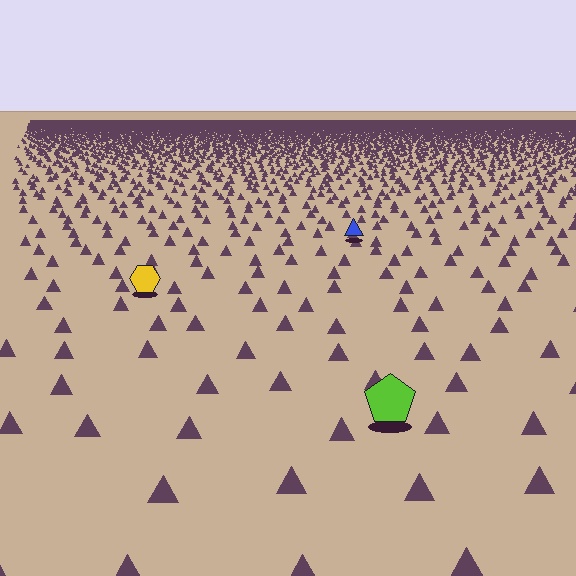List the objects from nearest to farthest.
From nearest to farthest: the lime pentagon, the yellow hexagon, the blue triangle.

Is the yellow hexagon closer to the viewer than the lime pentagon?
No. The lime pentagon is closer — you can tell from the texture gradient: the ground texture is coarser near it.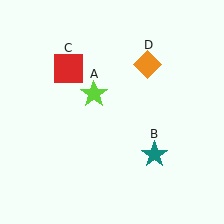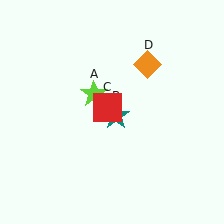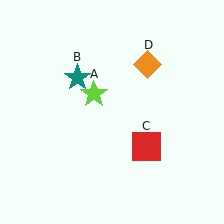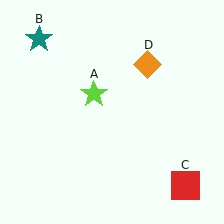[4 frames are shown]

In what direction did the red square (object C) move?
The red square (object C) moved down and to the right.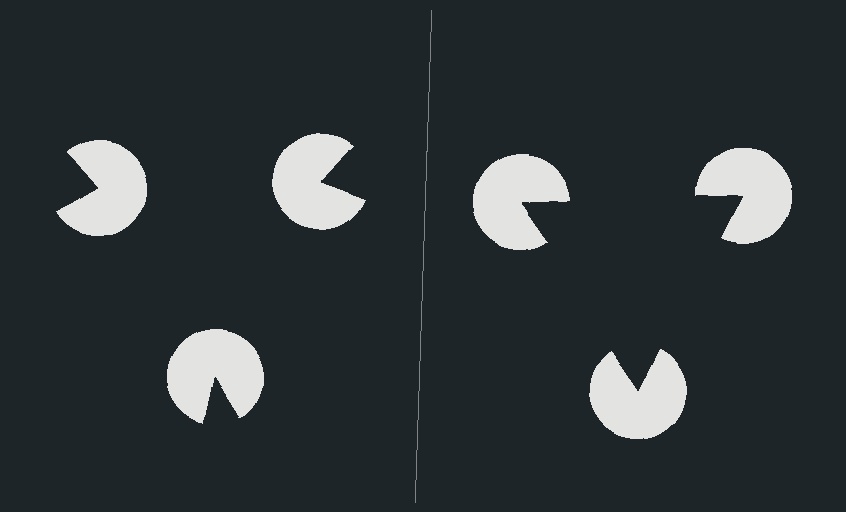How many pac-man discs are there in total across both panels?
6 — 3 on each side.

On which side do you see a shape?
An illusory triangle appears on the right side. On the left side the wedge cuts are rotated, so no coherent shape forms.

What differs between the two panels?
The pac-man discs are positioned identically on both sides; only the wedge orientations differ. On the right they align to a triangle; on the left they are misaligned.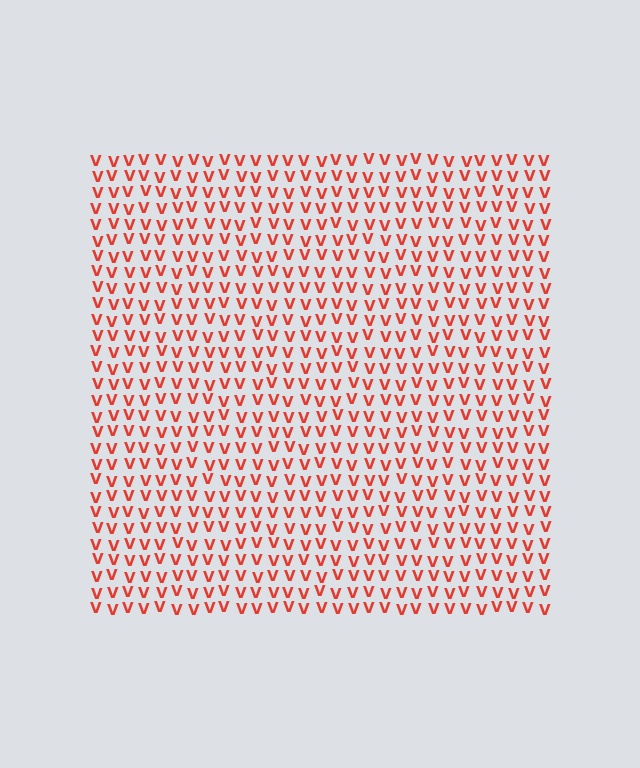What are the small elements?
The small elements are letter V's.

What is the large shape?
The large shape is a square.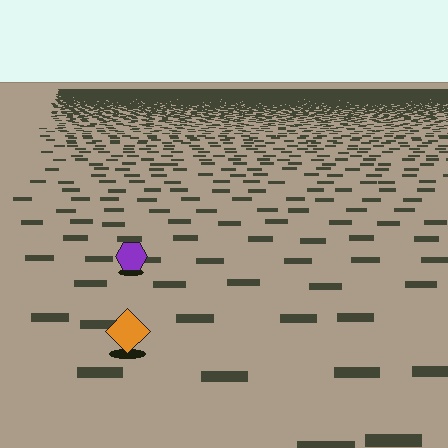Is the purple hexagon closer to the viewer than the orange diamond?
No. The orange diamond is closer — you can tell from the texture gradient: the ground texture is coarser near it.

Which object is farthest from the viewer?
The purple hexagon is farthest from the viewer. It appears smaller and the ground texture around it is denser.